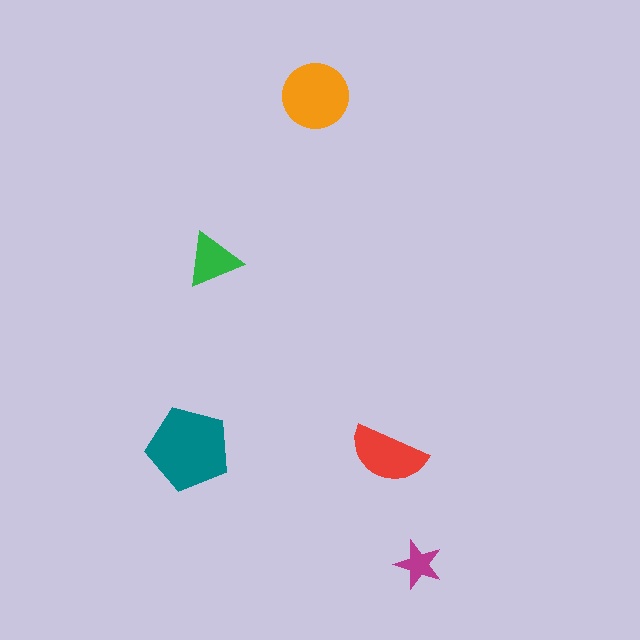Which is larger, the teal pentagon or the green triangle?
The teal pentagon.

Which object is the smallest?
The magenta star.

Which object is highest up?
The orange circle is topmost.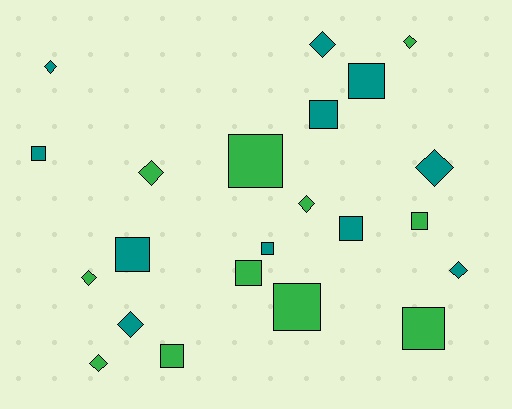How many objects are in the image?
There are 22 objects.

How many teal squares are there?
There are 6 teal squares.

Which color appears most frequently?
Green, with 11 objects.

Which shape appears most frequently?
Square, with 12 objects.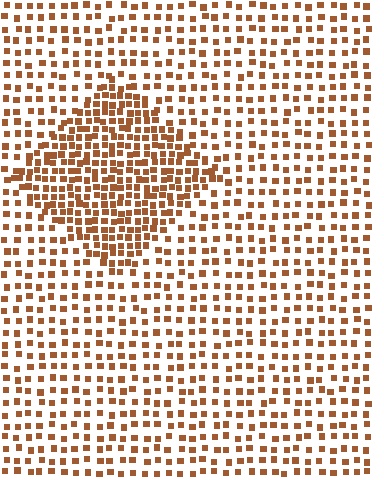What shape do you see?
I see a diamond.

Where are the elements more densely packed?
The elements are more densely packed inside the diamond boundary.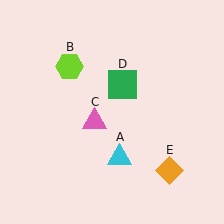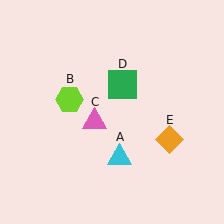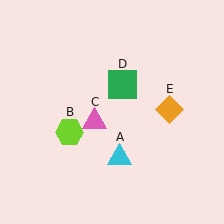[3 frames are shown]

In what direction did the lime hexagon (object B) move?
The lime hexagon (object B) moved down.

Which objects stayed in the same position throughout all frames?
Cyan triangle (object A) and pink triangle (object C) and green square (object D) remained stationary.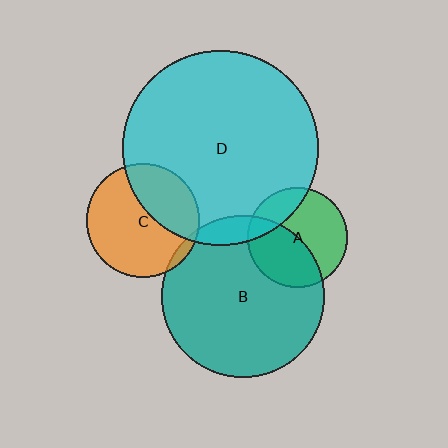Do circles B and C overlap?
Yes.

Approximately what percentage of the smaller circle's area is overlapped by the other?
Approximately 5%.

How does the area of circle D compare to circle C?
Approximately 3.0 times.